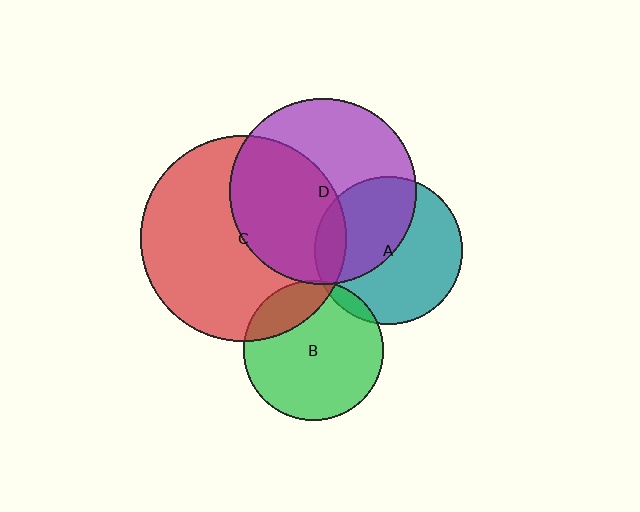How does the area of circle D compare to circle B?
Approximately 1.8 times.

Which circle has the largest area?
Circle C (red).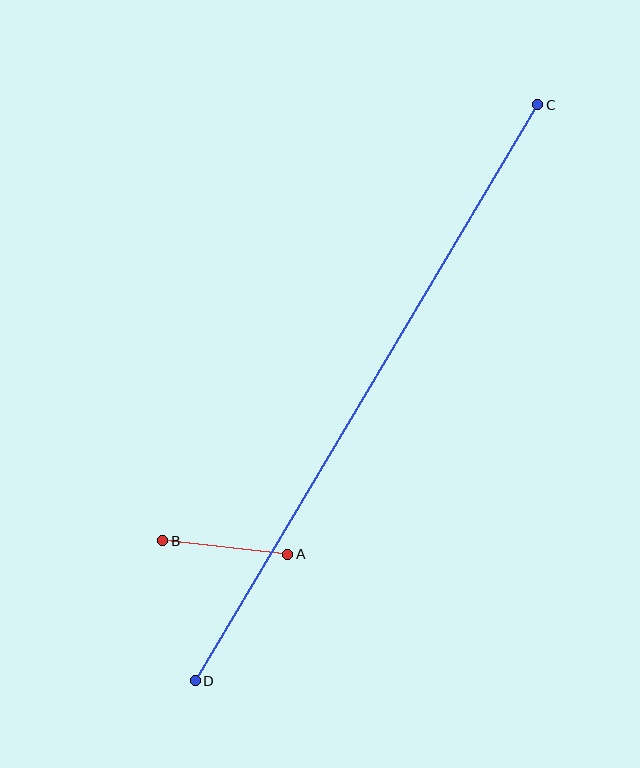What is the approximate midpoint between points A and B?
The midpoint is at approximately (225, 547) pixels.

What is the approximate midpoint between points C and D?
The midpoint is at approximately (366, 393) pixels.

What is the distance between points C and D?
The distance is approximately 670 pixels.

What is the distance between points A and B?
The distance is approximately 126 pixels.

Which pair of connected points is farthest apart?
Points C and D are farthest apart.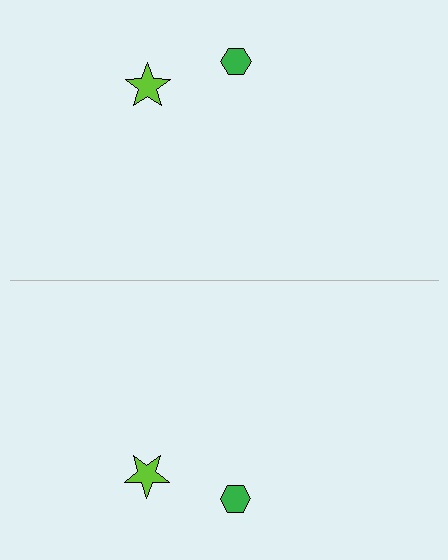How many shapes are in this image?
There are 4 shapes in this image.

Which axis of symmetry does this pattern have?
The pattern has a horizontal axis of symmetry running through the center of the image.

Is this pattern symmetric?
Yes, this pattern has bilateral (reflection) symmetry.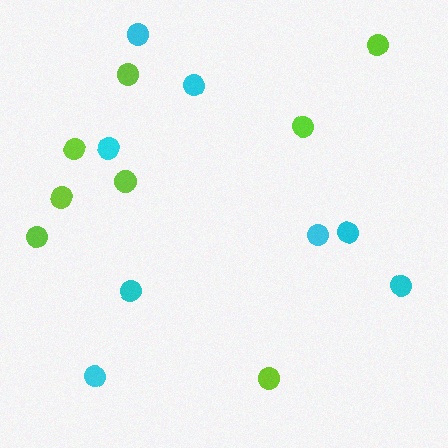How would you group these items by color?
There are 2 groups: one group of lime circles (8) and one group of cyan circles (8).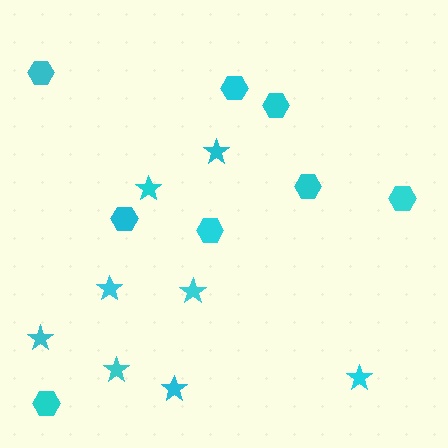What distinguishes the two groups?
There are 2 groups: one group of stars (8) and one group of hexagons (8).